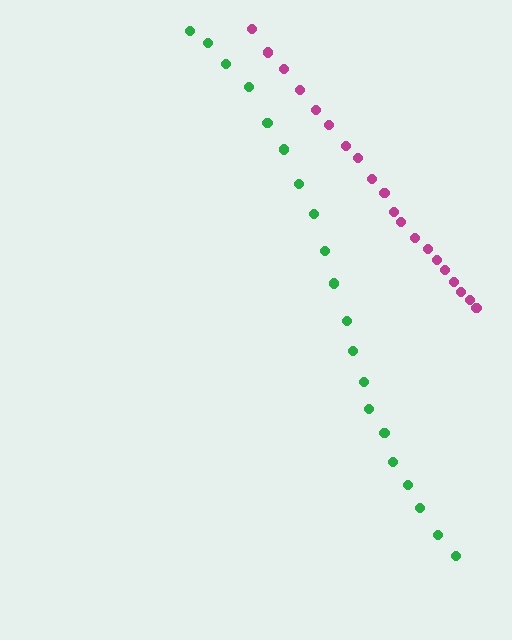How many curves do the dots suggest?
There are 2 distinct paths.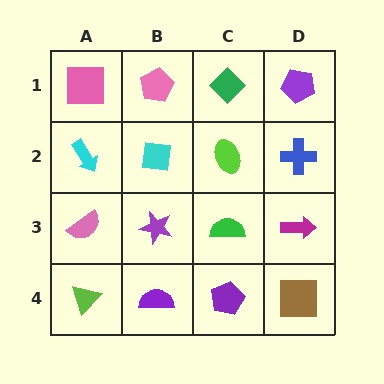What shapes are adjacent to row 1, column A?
A cyan arrow (row 2, column A), a pink pentagon (row 1, column B).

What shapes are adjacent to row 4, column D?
A magenta arrow (row 3, column D), a purple pentagon (row 4, column C).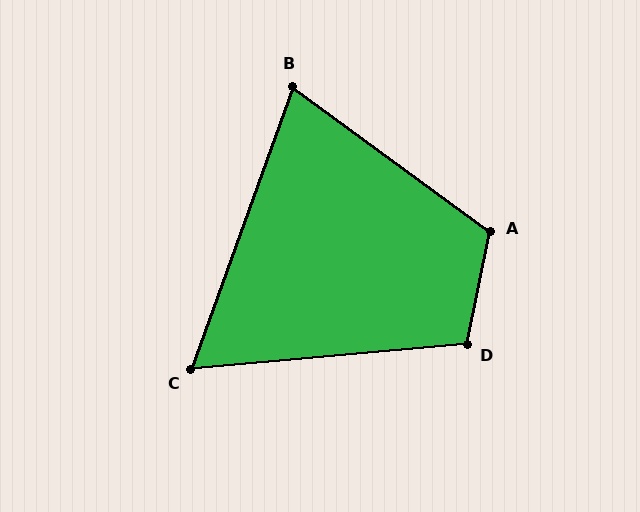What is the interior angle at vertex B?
Approximately 73 degrees (acute).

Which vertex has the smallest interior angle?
C, at approximately 65 degrees.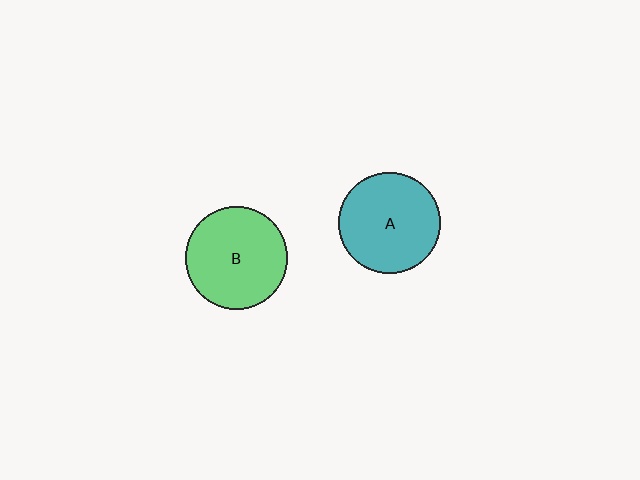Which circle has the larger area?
Circle B (green).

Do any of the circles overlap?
No, none of the circles overlap.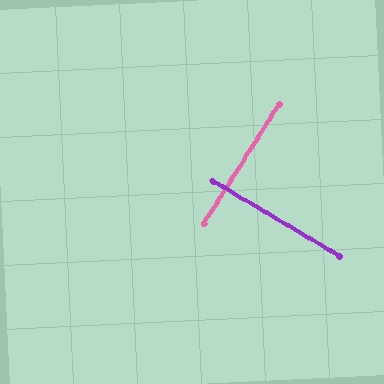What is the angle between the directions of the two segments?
Approximately 88 degrees.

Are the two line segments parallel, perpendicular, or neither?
Perpendicular — they meet at approximately 88°.